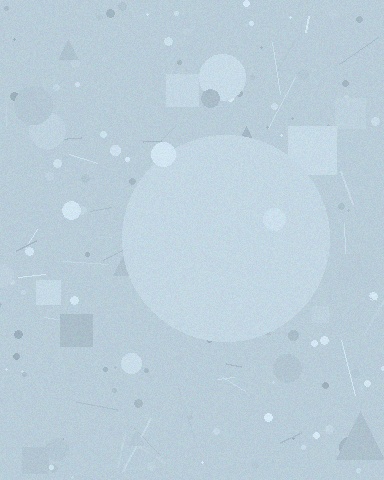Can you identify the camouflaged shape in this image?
The camouflaged shape is a circle.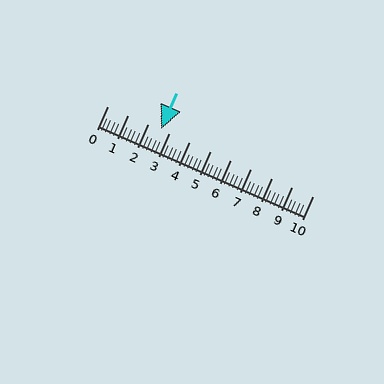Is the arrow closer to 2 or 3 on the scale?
The arrow is closer to 3.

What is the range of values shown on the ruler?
The ruler shows values from 0 to 10.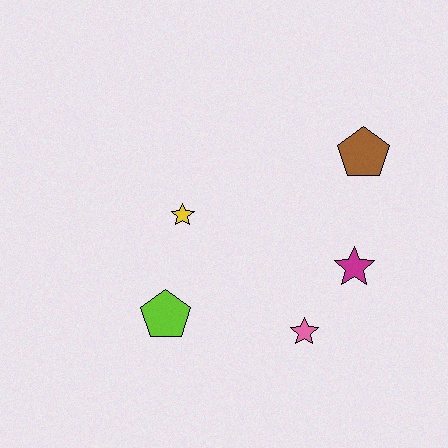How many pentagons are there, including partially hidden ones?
There are 2 pentagons.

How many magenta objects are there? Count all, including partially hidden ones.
There is 1 magenta object.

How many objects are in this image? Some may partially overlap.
There are 5 objects.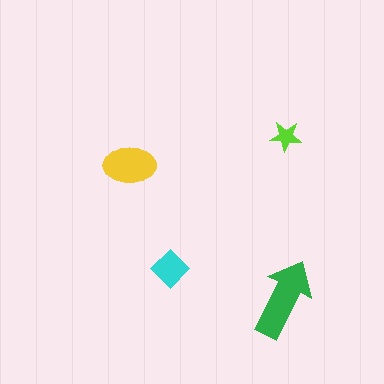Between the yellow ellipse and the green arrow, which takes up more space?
The green arrow.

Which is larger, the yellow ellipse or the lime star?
The yellow ellipse.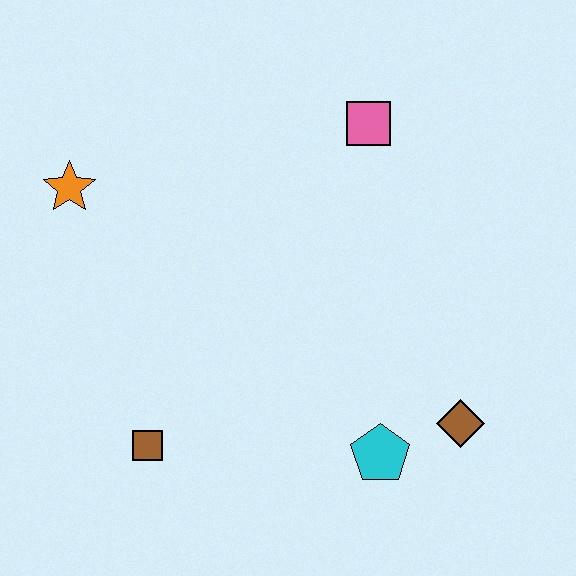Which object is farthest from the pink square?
The brown square is farthest from the pink square.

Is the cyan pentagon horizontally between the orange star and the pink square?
No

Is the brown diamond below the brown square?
No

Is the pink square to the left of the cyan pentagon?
Yes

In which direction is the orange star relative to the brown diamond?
The orange star is to the left of the brown diamond.